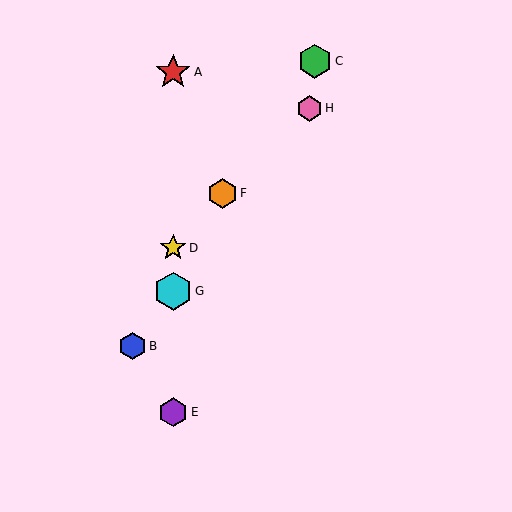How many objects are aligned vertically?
4 objects (A, D, E, G) are aligned vertically.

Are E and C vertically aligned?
No, E is at x≈173 and C is at x≈315.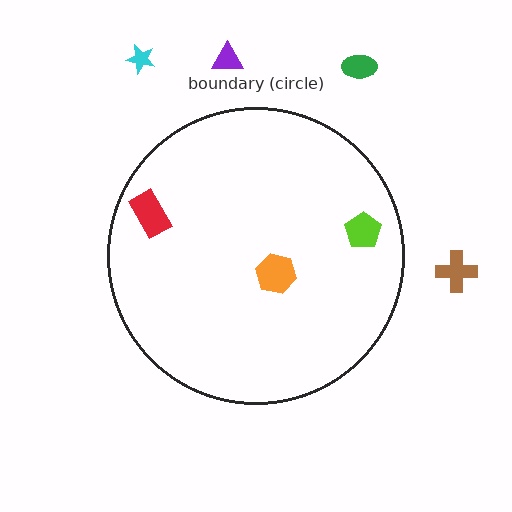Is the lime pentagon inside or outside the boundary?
Inside.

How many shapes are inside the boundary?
3 inside, 4 outside.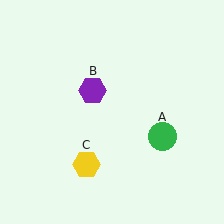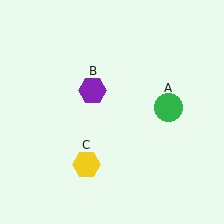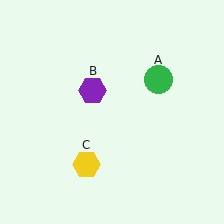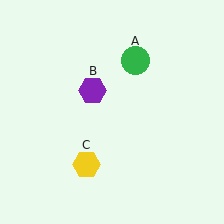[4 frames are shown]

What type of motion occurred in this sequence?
The green circle (object A) rotated counterclockwise around the center of the scene.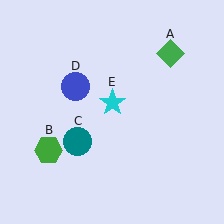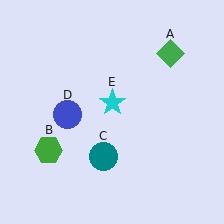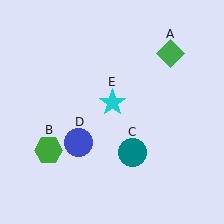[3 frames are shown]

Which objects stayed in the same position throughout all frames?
Green diamond (object A) and green hexagon (object B) and cyan star (object E) remained stationary.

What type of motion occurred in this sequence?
The teal circle (object C), blue circle (object D) rotated counterclockwise around the center of the scene.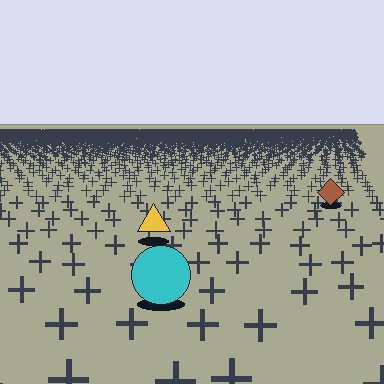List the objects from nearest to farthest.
From nearest to farthest: the cyan circle, the yellow triangle, the brown diamond.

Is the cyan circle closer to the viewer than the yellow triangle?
Yes. The cyan circle is closer — you can tell from the texture gradient: the ground texture is coarser near it.